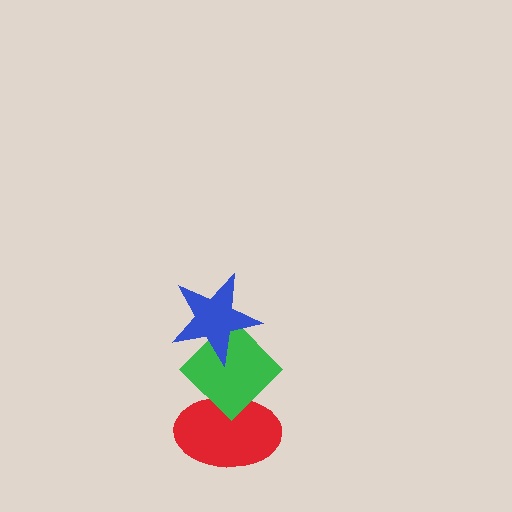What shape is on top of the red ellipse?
The green diamond is on top of the red ellipse.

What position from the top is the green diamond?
The green diamond is 2nd from the top.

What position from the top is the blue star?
The blue star is 1st from the top.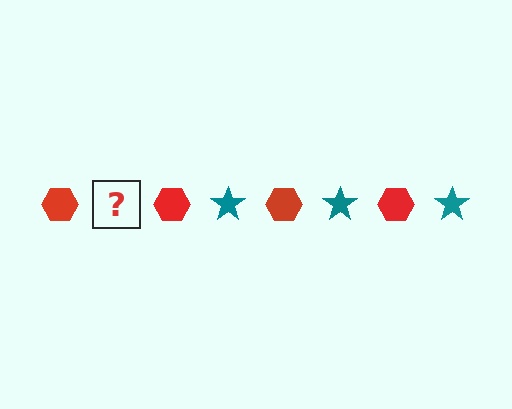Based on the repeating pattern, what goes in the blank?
The blank should be a teal star.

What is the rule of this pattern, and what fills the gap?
The rule is that the pattern alternates between red hexagon and teal star. The gap should be filled with a teal star.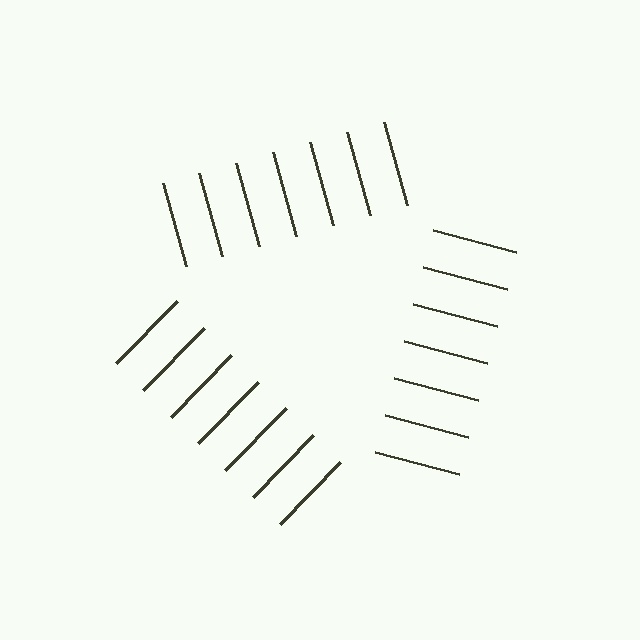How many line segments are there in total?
21 — 7 along each of the 3 edges.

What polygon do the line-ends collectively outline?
An illusory triangle — the line segments terminate on its edges but no continuous stroke is drawn.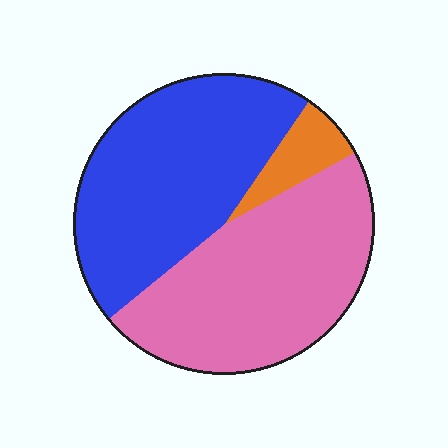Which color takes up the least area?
Orange, at roughly 5%.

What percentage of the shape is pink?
Pink covers about 45% of the shape.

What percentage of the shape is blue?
Blue covers 46% of the shape.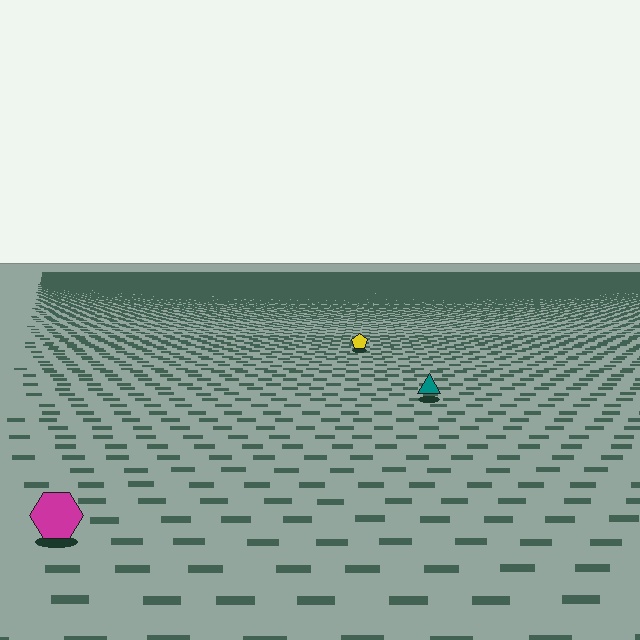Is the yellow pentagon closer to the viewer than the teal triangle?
No. The teal triangle is closer — you can tell from the texture gradient: the ground texture is coarser near it.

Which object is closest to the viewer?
The magenta hexagon is closest. The texture marks near it are larger and more spread out.